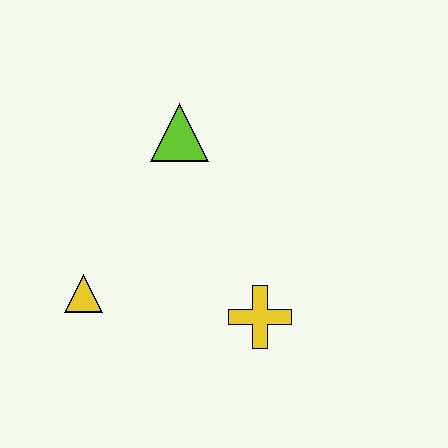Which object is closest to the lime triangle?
The yellow triangle is closest to the lime triangle.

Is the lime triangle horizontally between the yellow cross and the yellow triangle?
Yes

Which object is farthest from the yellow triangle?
The lime triangle is farthest from the yellow triangle.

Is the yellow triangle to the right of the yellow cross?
No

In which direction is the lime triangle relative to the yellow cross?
The lime triangle is above the yellow cross.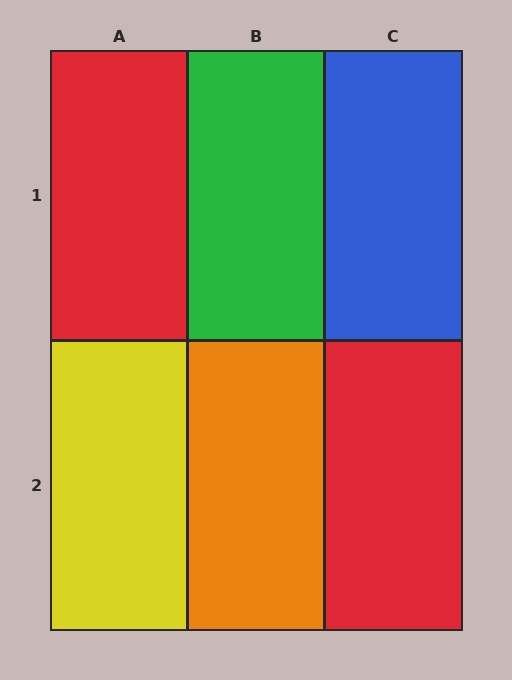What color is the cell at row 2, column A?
Yellow.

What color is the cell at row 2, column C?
Red.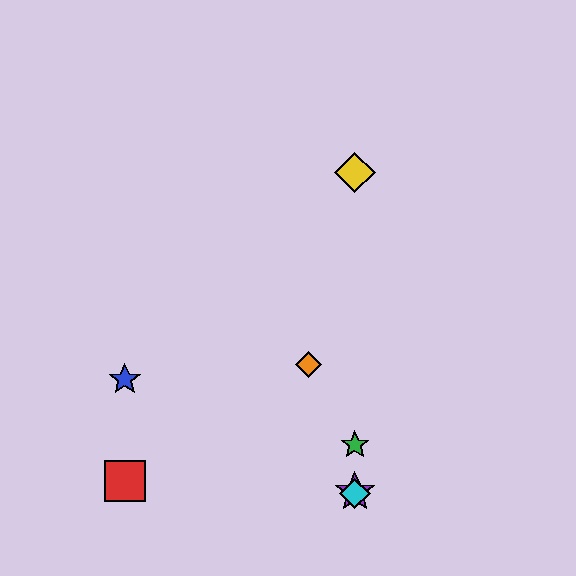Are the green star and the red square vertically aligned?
No, the green star is at x≈355 and the red square is at x≈125.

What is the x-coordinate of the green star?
The green star is at x≈355.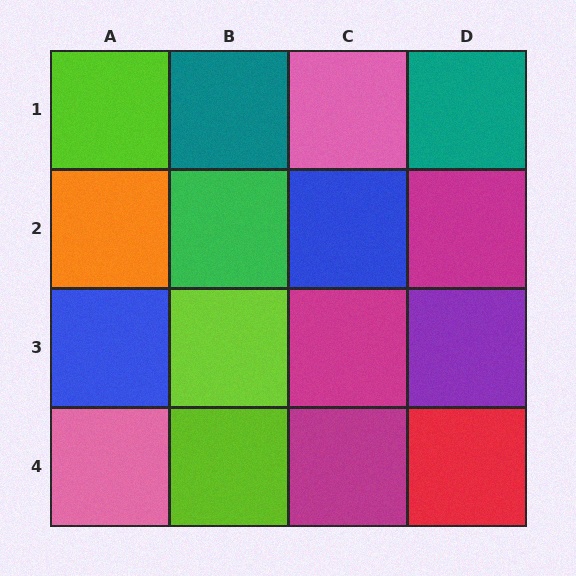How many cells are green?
1 cell is green.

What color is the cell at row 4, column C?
Magenta.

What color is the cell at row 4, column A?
Pink.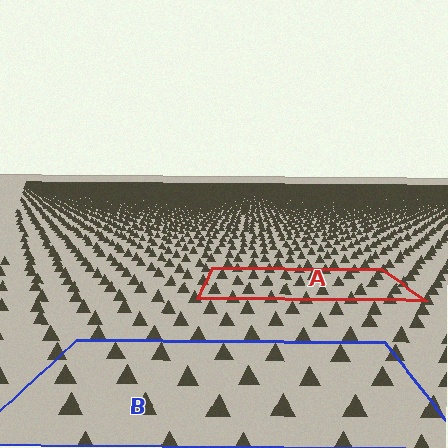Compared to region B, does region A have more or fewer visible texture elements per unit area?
Region A has more texture elements per unit area — they are packed more densely because it is farther away.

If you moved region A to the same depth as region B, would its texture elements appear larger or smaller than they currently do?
They would appear larger. At a closer depth, the same texture elements are projected at a bigger on-screen size.